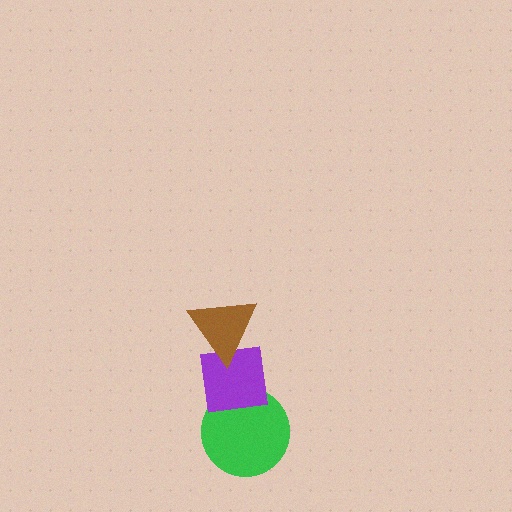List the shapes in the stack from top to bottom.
From top to bottom: the brown triangle, the purple square, the green circle.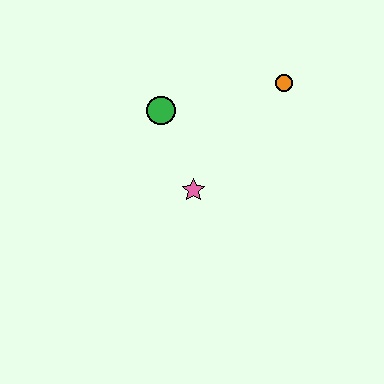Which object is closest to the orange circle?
The green circle is closest to the orange circle.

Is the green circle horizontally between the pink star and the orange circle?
No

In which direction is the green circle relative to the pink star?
The green circle is above the pink star.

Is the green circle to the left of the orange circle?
Yes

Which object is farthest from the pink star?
The orange circle is farthest from the pink star.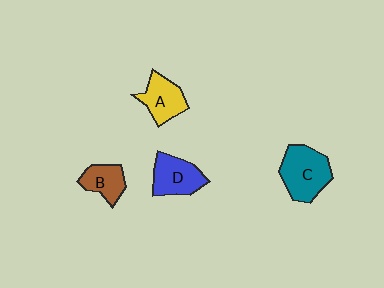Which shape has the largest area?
Shape C (teal).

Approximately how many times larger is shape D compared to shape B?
Approximately 1.3 times.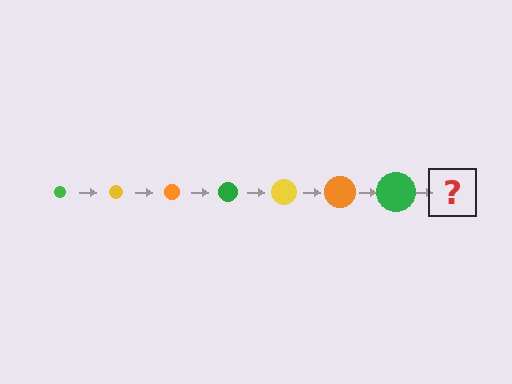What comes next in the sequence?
The next element should be a yellow circle, larger than the previous one.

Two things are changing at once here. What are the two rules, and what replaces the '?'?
The two rules are that the circle grows larger each step and the color cycles through green, yellow, and orange. The '?' should be a yellow circle, larger than the previous one.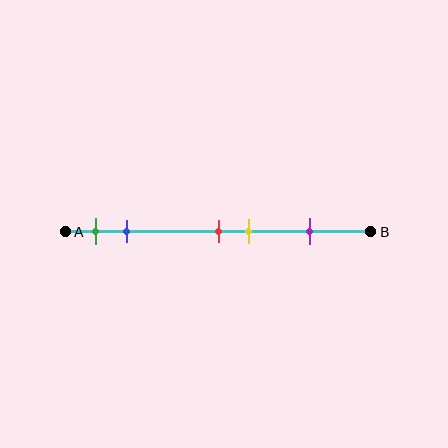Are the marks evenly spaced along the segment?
No, the marks are not evenly spaced.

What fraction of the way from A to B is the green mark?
The green mark is approximately 10% (0.1) of the way from A to B.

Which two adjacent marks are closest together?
The red and yellow marks are the closest adjacent pair.